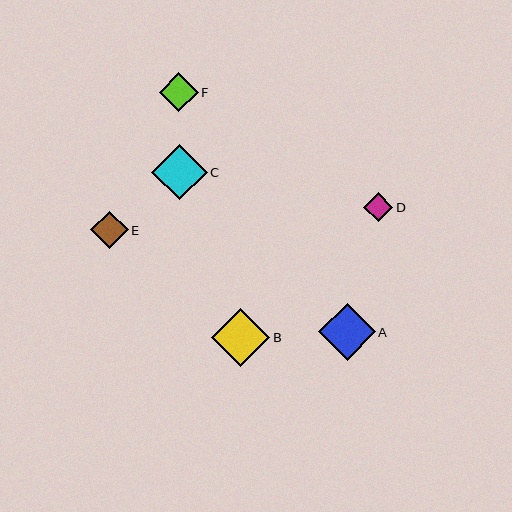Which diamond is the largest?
Diamond B is the largest with a size of approximately 58 pixels.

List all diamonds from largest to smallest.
From largest to smallest: B, A, C, F, E, D.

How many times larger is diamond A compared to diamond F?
Diamond A is approximately 1.5 times the size of diamond F.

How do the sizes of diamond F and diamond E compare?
Diamond F and diamond E are approximately the same size.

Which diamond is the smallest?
Diamond D is the smallest with a size of approximately 29 pixels.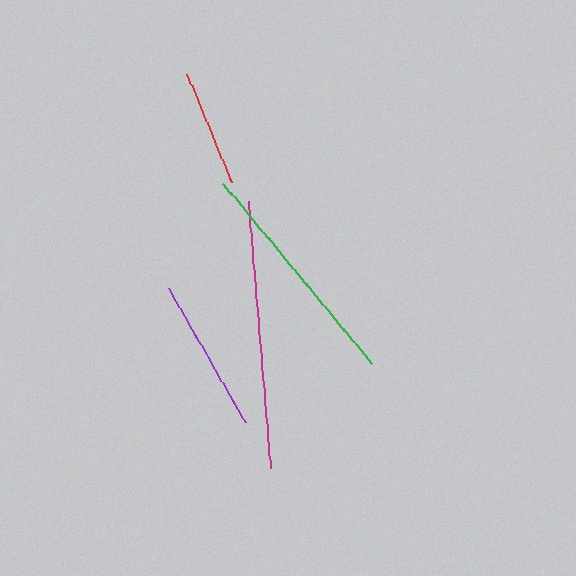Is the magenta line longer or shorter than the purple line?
The magenta line is longer than the purple line.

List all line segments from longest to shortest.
From longest to shortest: magenta, green, purple, red.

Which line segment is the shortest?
The red line is the shortest at approximately 118 pixels.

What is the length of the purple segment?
The purple segment is approximately 155 pixels long.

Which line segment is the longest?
The magenta line is the longest at approximately 267 pixels.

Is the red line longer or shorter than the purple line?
The purple line is longer than the red line.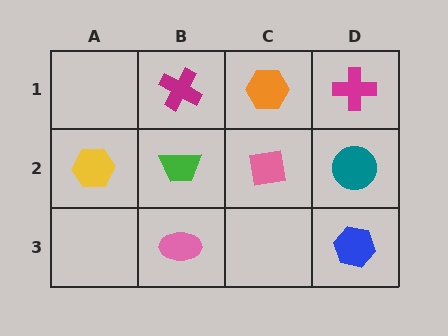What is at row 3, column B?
A pink ellipse.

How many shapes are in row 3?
2 shapes.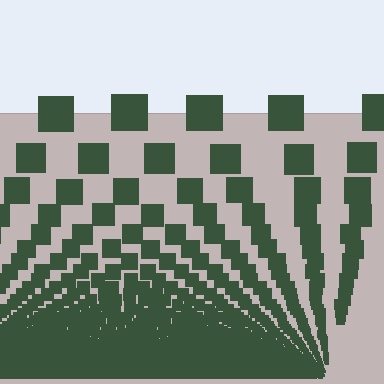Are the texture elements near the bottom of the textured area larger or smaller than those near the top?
Smaller. The gradient is inverted — elements near the bottom are smaller and denser.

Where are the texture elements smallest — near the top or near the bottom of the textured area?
Near the bottom.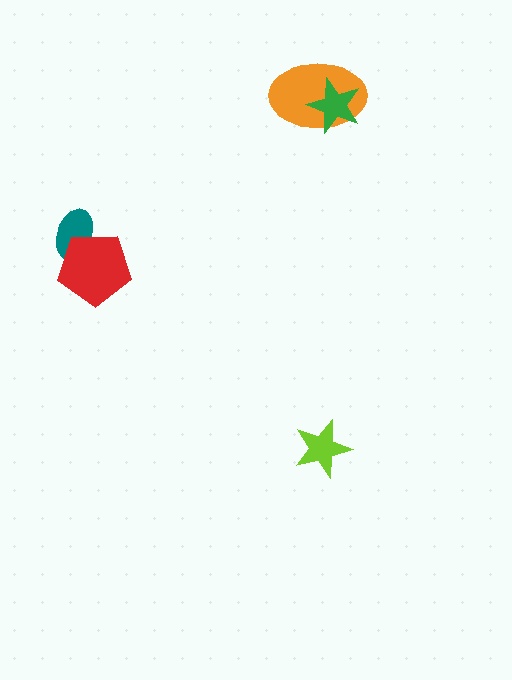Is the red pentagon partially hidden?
No, no other shape covers it.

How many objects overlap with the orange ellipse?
1 object overlaps with the orange ellipse.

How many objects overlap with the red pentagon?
1 object overlaps with the red pentagon.